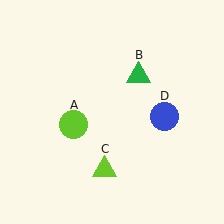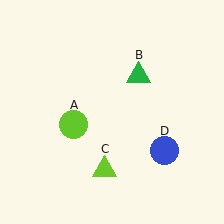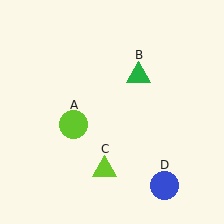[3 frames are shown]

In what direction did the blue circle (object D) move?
The blue circle (object D) moved down.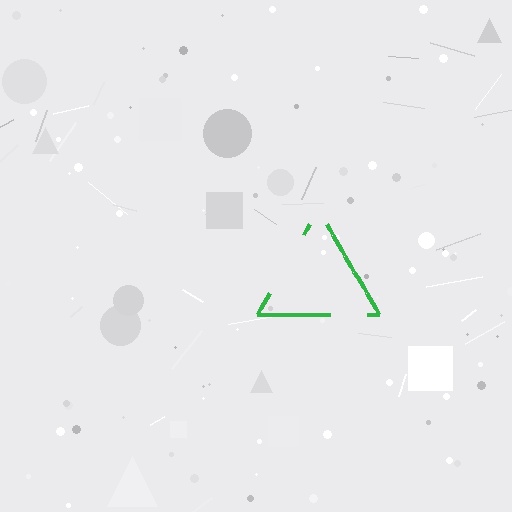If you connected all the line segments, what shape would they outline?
They would outline a triangle.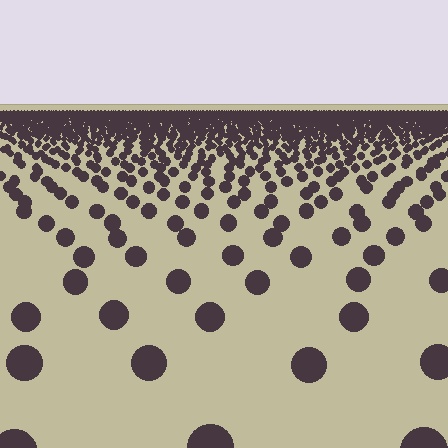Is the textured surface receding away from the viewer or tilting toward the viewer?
The surface is receding away from the viewer. Texture elements get smaller and denser toward the top.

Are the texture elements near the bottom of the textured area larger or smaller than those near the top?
Larger. Near the bottom, elements are closer to the viewer and appear at a bigger on-screen size.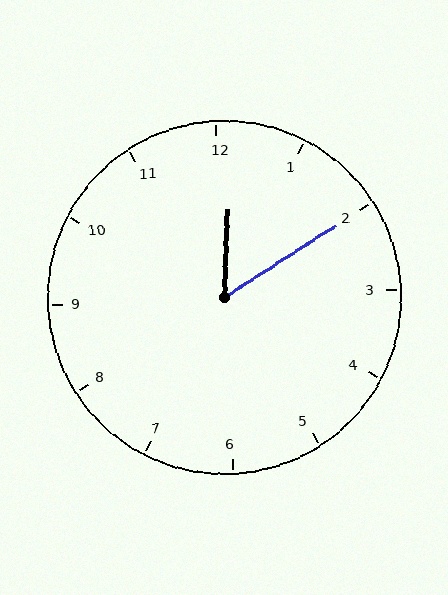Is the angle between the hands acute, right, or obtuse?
It is acute.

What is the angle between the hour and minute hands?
Approximately 55 degrees.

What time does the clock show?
12:10.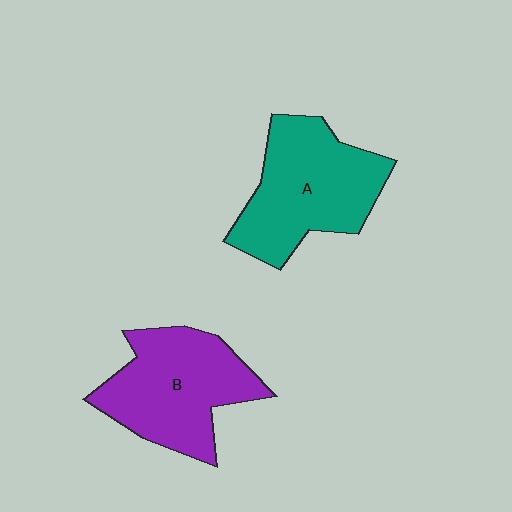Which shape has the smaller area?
Shape B (purple).